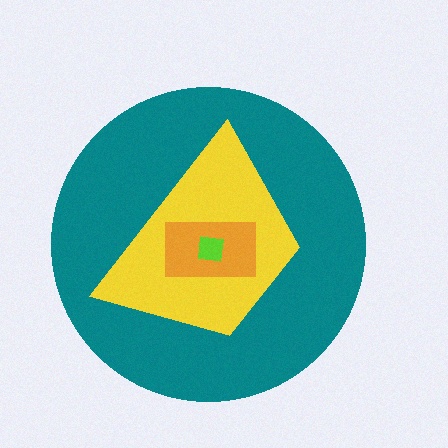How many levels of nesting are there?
4.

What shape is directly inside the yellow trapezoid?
The orange rectangle.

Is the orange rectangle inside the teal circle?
Yes.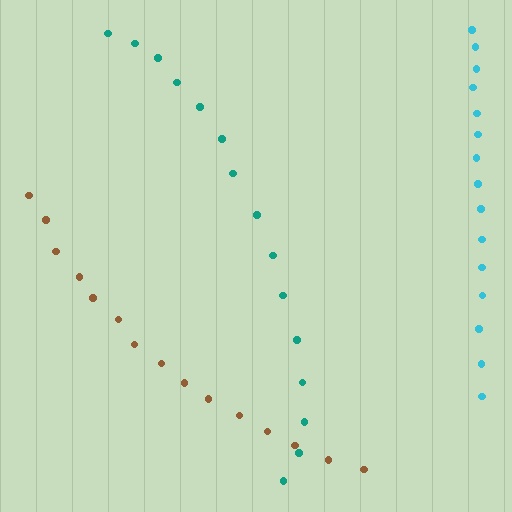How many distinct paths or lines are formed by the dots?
There are 3 distinct paths.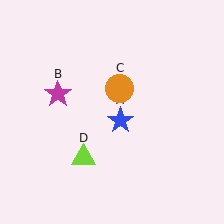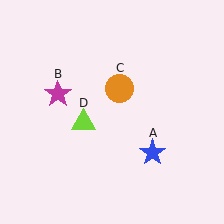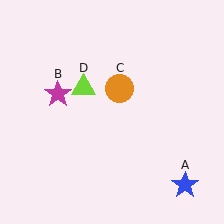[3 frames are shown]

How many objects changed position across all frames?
2 objects changed position: blue star (object A), lime triangle (object D).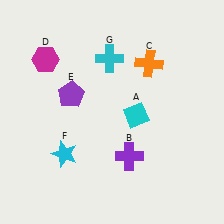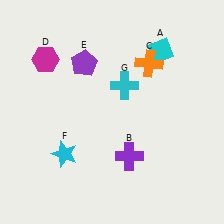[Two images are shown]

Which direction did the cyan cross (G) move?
The cyan cross (G) moved down.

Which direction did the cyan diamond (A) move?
The cyan diamond (A) moved up.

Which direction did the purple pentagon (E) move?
The purple pentagon (E) moved up.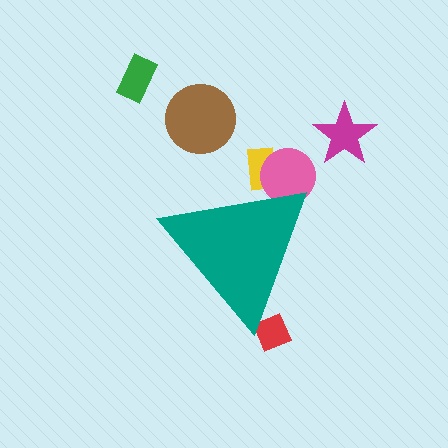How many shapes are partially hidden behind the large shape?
3 shapes are partially hidden.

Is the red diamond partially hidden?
Yes, the red diamond is partially hidden behind the teal triangle.